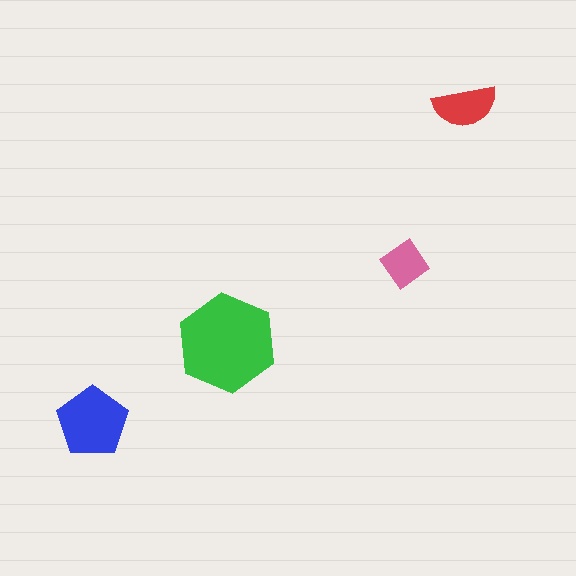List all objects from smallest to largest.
The pink diamond, the red semicircle, the blue pentagon, the green hexagon.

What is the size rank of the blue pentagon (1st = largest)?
2nd.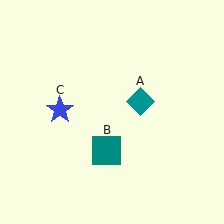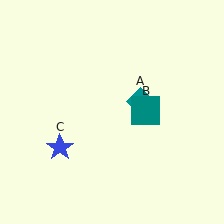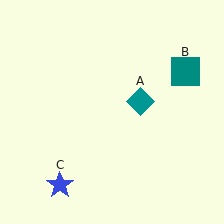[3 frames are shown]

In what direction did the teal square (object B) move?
The teal square (object B) moved up and to the right.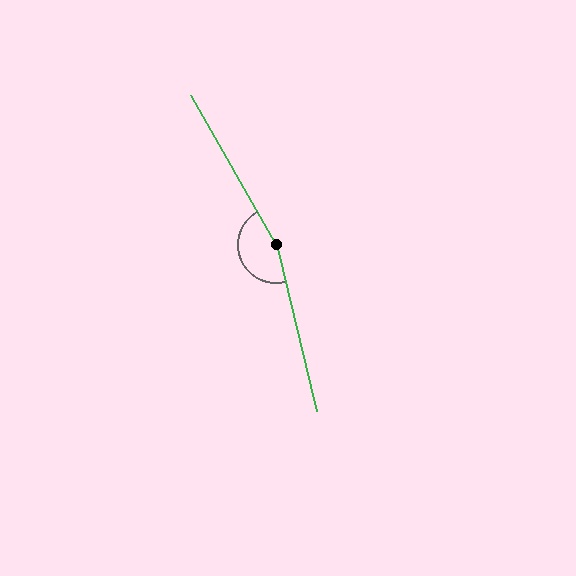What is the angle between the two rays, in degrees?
Approximately 164 degrees.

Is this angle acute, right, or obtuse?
It is obtuse.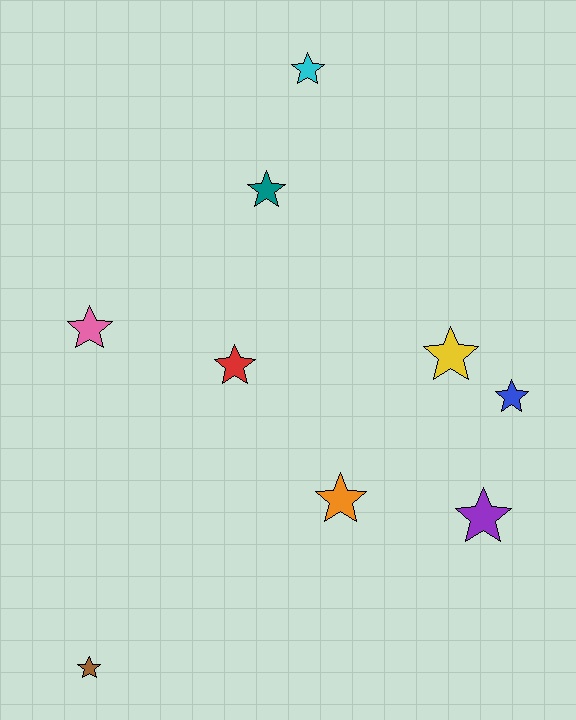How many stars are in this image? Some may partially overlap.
There are 9 stars.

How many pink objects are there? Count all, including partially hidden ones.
There is 1 pink object.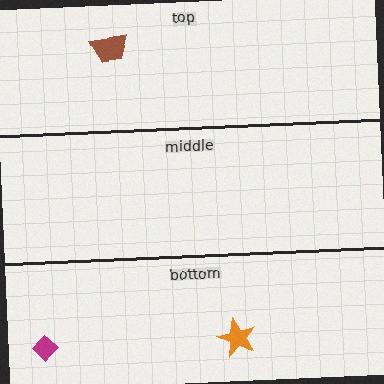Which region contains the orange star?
The bottom region.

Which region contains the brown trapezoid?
The top region.